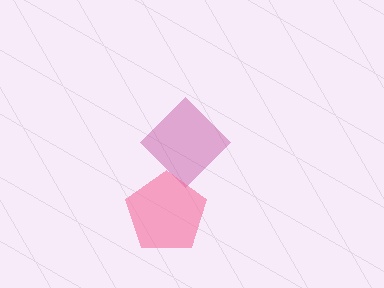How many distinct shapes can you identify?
There are 2 distinct shapes: a magenta diamond, a pink pentagon.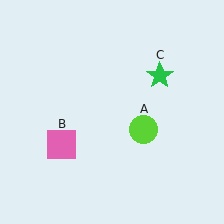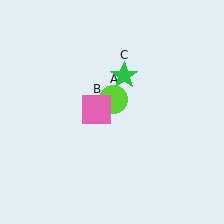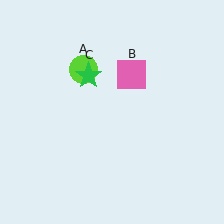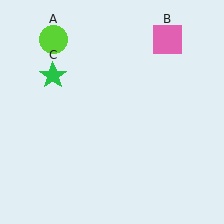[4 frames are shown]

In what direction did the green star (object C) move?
The green star (object C) moved left.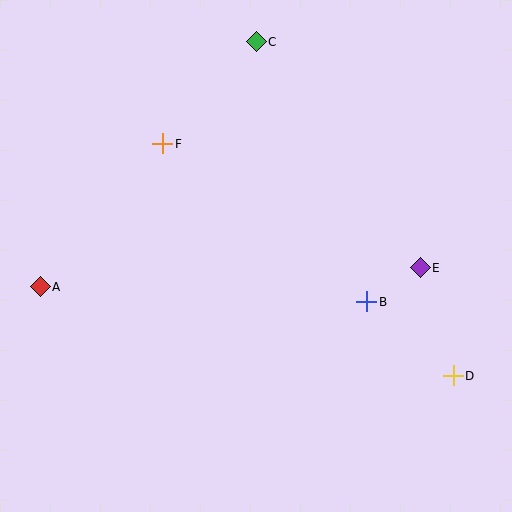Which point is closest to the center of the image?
Point B at (367, 302) is closest to the center.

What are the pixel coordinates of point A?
Point A is at (40, 287).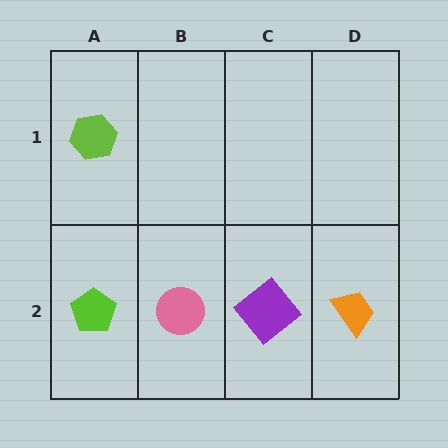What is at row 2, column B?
A pink circle.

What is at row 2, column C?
A purple diamond.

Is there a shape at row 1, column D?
No, that cell is empty.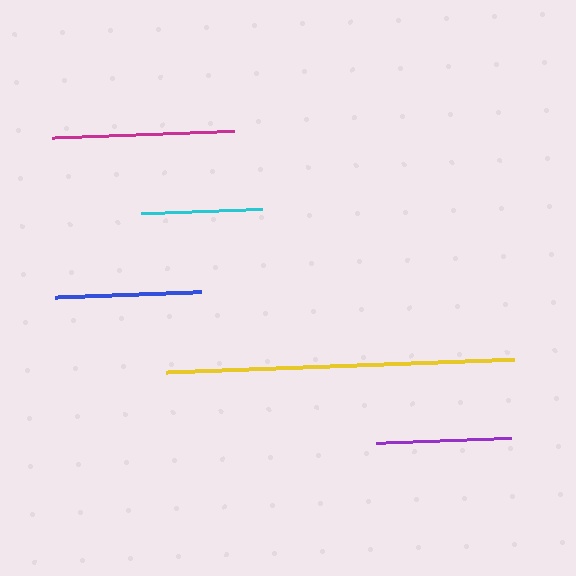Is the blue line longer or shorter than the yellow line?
The yellow line is longer than the blue line.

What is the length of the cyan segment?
The cyan segment is approximately 122 pixels long.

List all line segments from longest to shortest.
From longest to shortest: yellow, magenta, blue, purple, cyan.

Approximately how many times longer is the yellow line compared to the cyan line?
The yellow line is approximately 2.9 times the length of the cyan line.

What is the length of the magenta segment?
The magenta segment is approximately 182 pixels long.